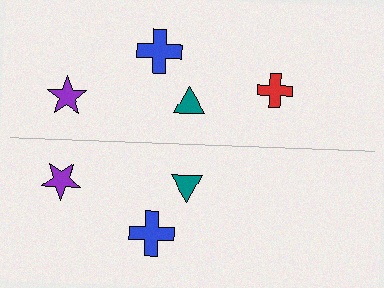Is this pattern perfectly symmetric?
No, the pattern is not perfectly symmetric. A red cross is missing from the bottom side.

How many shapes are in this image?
There are 7 shapes in this image.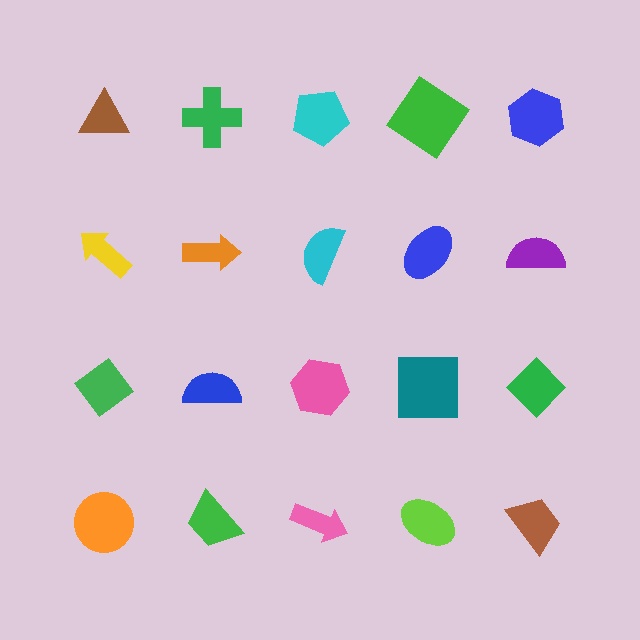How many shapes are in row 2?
5 shapes.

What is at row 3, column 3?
A pink hexagon.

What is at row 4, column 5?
A brown trapezoid.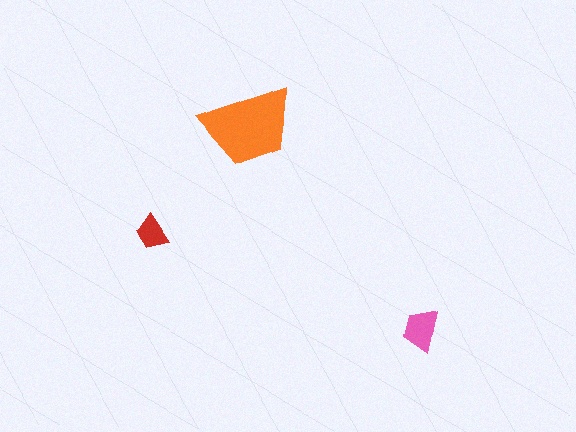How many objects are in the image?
There are 3 objects in the image.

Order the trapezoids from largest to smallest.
the orange one, the pink one, the red one.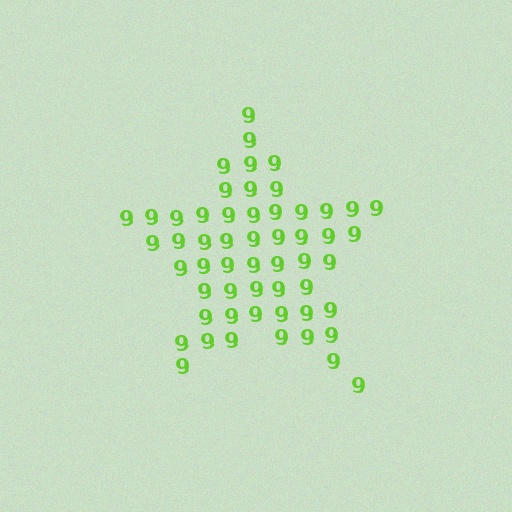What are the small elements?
The small elements are digit 9's.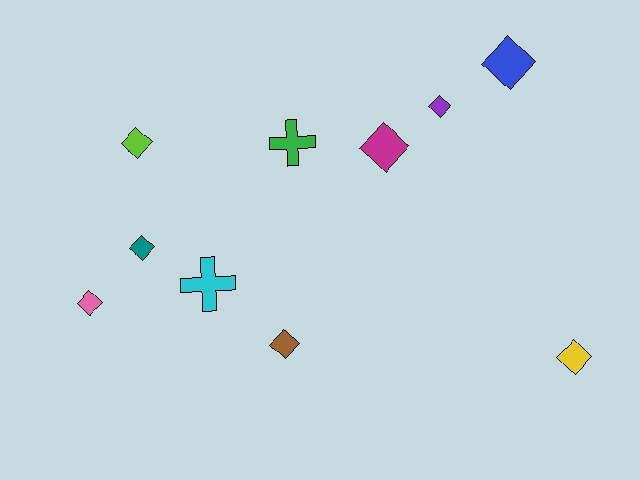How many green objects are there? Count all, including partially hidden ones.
There is 1 green object.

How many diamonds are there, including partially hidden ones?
There are 8 diamonds.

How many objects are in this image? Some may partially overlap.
There are 10 objects.